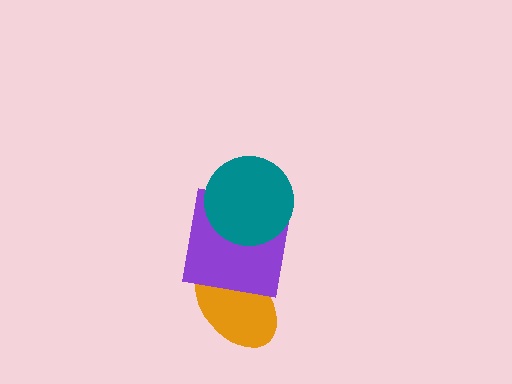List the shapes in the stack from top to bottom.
From top to bottom: the teal circle, the purple square, the orange ellipse.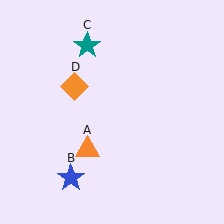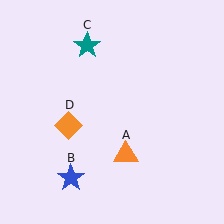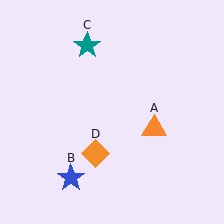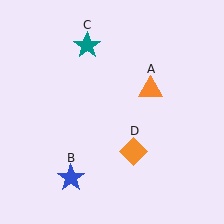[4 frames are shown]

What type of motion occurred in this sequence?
The orange triangle (object A), orange diamond (object D) rotated counterclockwise around the center of the scene.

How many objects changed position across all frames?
2 objects changed position: orange triangle (object A), orange diamond (object D).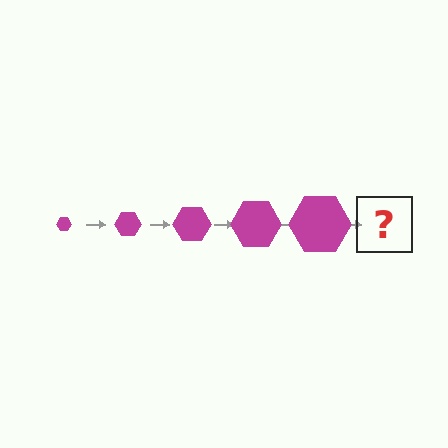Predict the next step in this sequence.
The next step is a magenta hexagon, larger than the previous one.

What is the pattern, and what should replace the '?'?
The pattern is that the hexagon gets progressively larger each step. The '?' should be a magenta hexagon, larger than the previous one.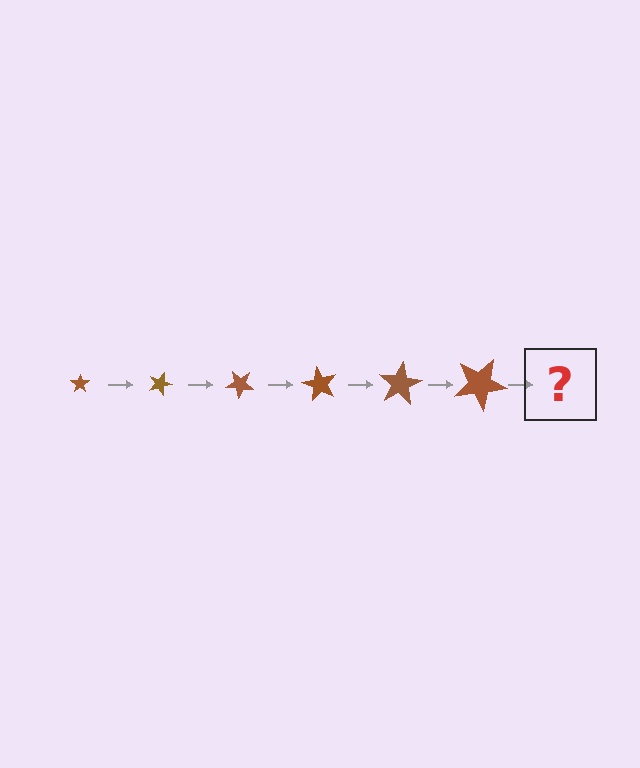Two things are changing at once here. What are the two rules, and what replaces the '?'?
The two rules are that the star grows larger each step and it rotates 20 degrees each step. The '?' should be a star, larger than the previous one and rotated 120 degrees from the start.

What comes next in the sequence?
The next element should be a star, larger than the previous one and rotated 120 degrees from the start.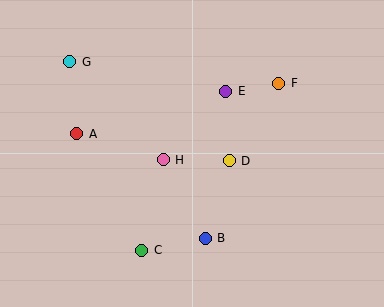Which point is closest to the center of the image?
Point H at (163, 160) is closest to the center.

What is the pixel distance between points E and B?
The distance between E and B is 148 pixels.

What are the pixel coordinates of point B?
Point B is at (205, 238).